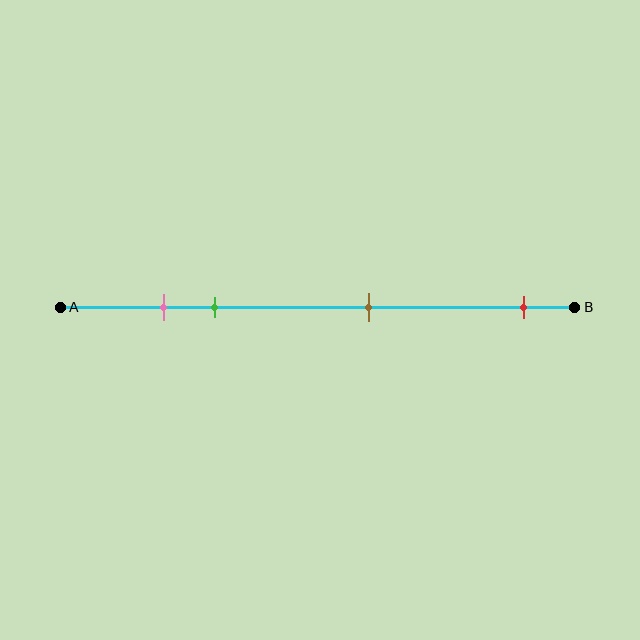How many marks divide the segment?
There are 4 marks dividing the segment.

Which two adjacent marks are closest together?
The pink and green marks are the closest adjacent pair.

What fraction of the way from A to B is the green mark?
The green mark is approximately 30% (0.3) of the way from A to B.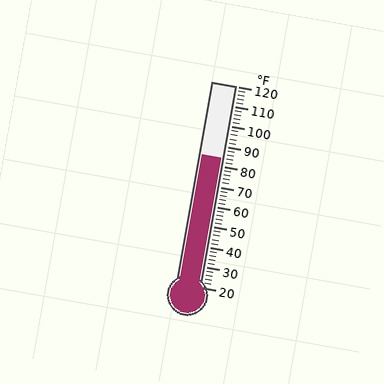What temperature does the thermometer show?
The thermometer shows approximately 84°F.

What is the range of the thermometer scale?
The thermometer scale ranges from 20°F to 120°F.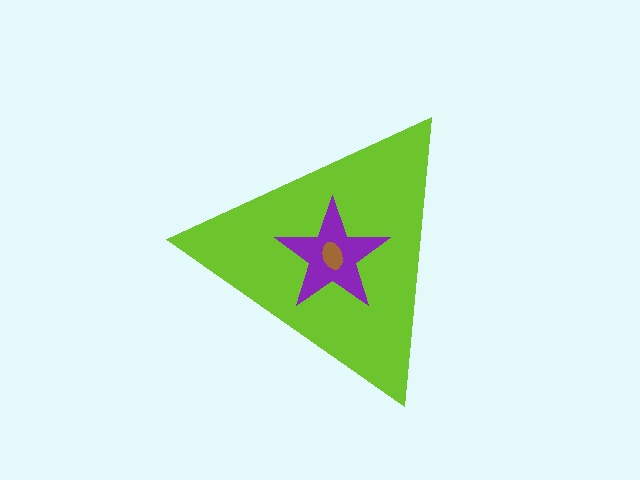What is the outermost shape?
The lime triangle.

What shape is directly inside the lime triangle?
The purple star.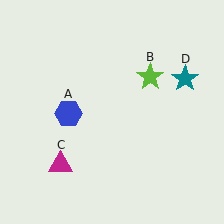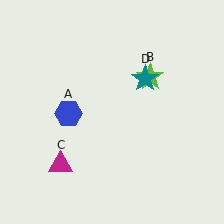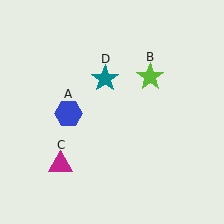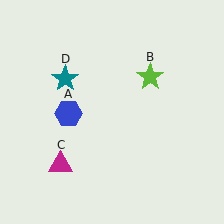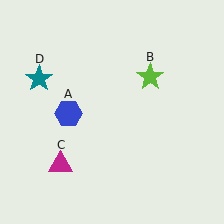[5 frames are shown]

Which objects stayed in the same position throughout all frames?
Blue hexagon (object A) and lime star (object B) and magenta triangle (object C) remained stationary.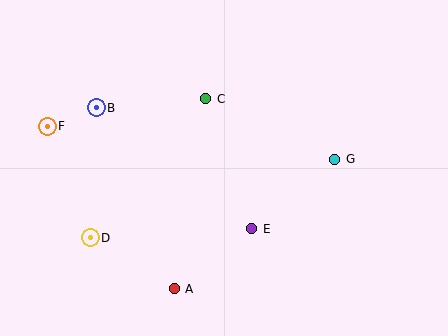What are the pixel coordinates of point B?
Point B is at (96, 108).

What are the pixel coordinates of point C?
Point C is at (206, 99).